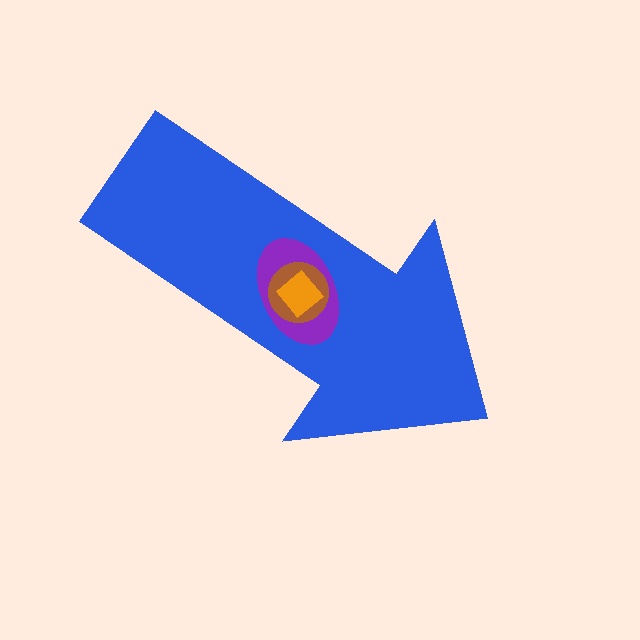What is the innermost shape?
The orange diamond.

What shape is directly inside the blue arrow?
The purple ellipse.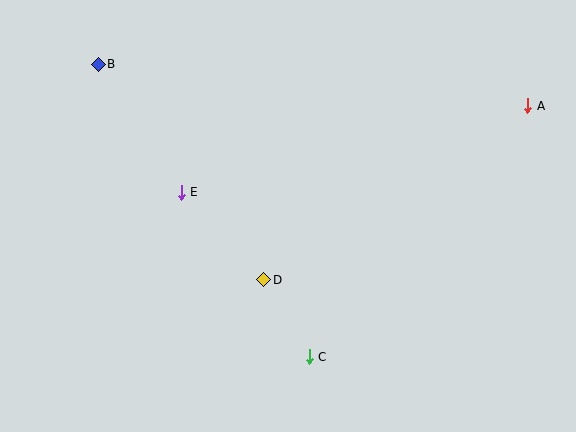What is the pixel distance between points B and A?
The distance between B and A is 432 pixels.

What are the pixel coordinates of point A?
Point A is at (528, 106).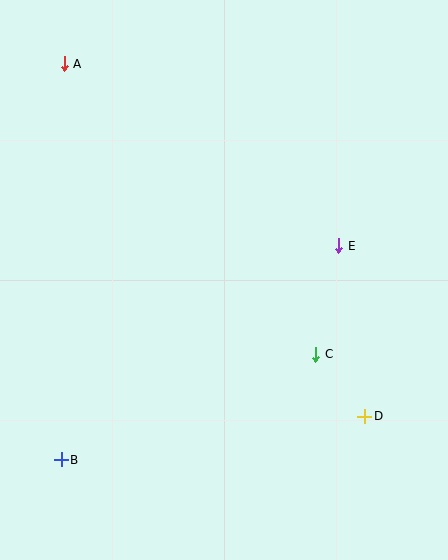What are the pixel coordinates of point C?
Point C is at (316, 354).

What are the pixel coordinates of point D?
Point D is at (365, 416).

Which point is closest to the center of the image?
Point C at (316, 354) is closest to the center.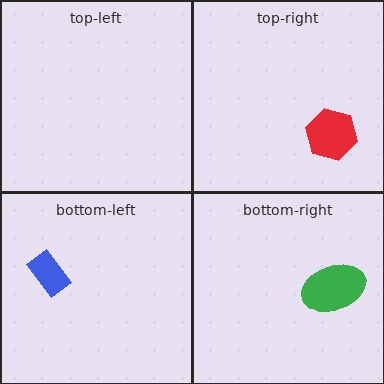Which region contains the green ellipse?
The bottom-right region.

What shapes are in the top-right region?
The red hexagon.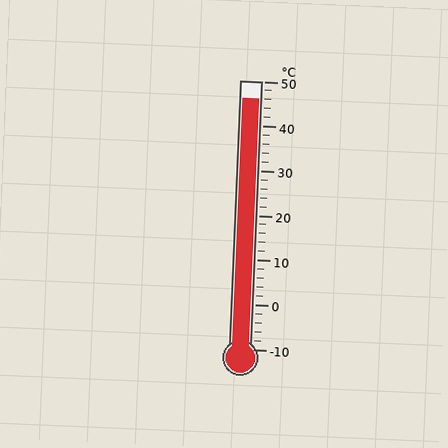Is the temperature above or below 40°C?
The temperature is above 40°C.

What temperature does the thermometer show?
The thermometer shows approximately 46°C.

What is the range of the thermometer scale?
The thermometer scale ranges from -10°C to 50°C.